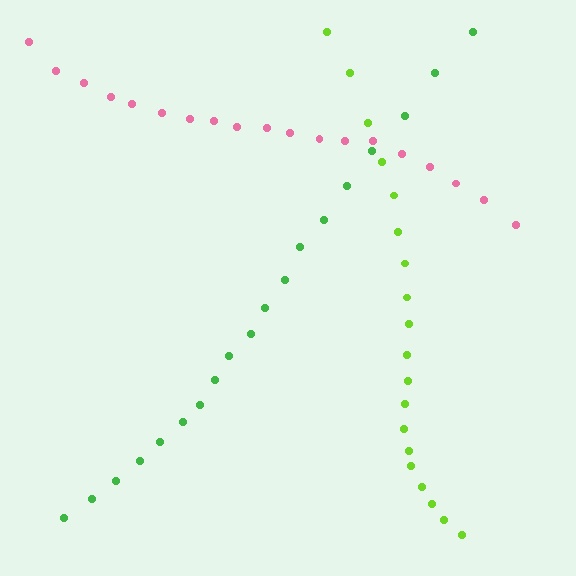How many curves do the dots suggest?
There are 3 distinct paths.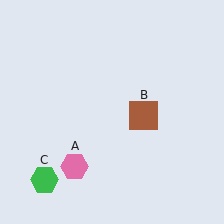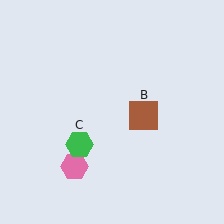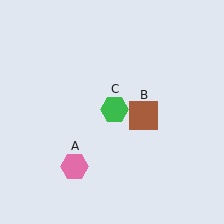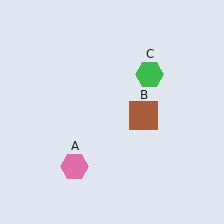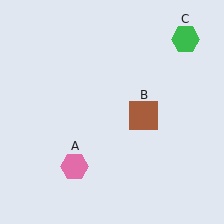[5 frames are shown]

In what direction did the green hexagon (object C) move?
The green hexagon (object C) moved up and to the right.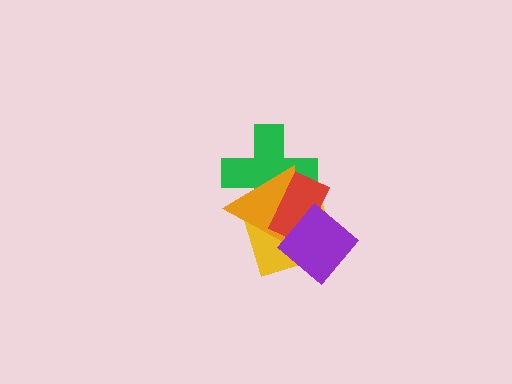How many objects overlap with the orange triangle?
4 objects overlap with the orange triangle.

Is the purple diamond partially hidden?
No, no other shape covers it.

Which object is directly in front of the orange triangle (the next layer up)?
The red rectangle is directly in front of the orange triangle.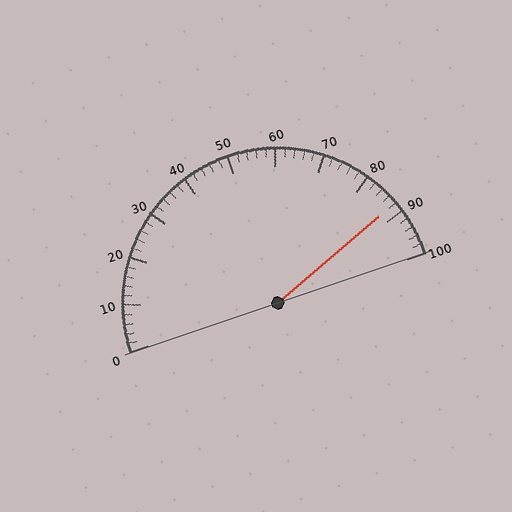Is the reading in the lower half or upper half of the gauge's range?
The reading is in the upper half of the range (0 to 100).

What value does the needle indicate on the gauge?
The needle indicates approximately 88.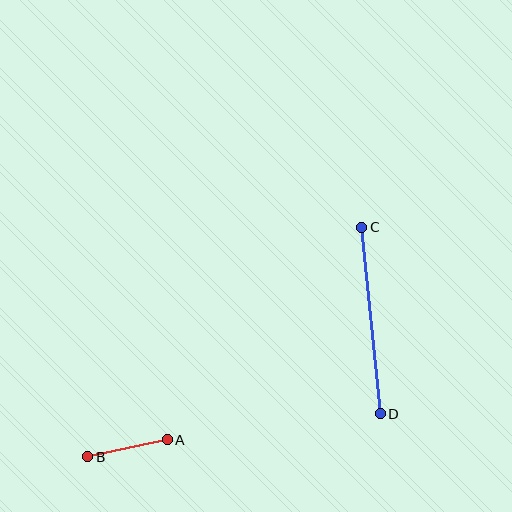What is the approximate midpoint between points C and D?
The midpoint is at approximately (371, 320) pixels.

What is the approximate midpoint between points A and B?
The midpoint is at approximately (127, 448) pixels.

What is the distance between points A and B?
The distance is approximately 81 pixels.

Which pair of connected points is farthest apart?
Points C and D are farthest apart.